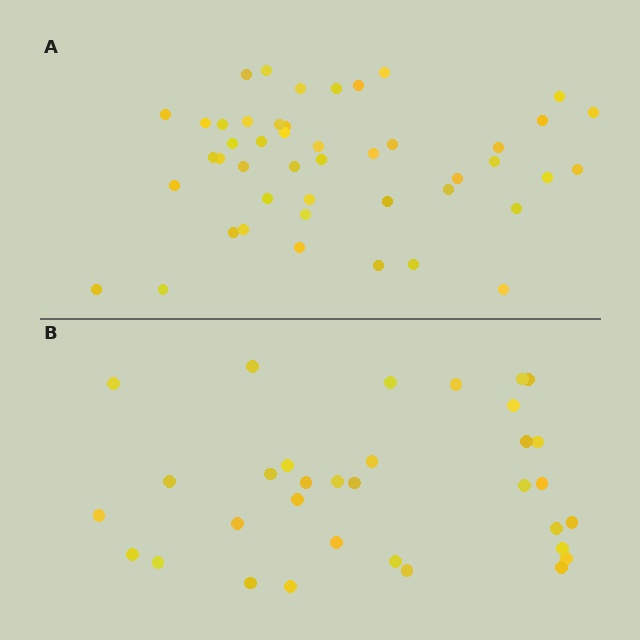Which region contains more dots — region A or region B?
Region A (the top region) has more dots.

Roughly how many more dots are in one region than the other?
Region A has approximately 15 more dots than region B.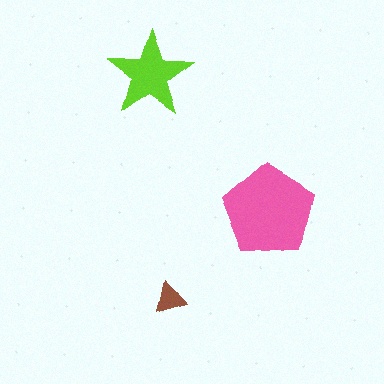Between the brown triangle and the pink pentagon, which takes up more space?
The pink pentagon.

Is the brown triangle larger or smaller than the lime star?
Smaller.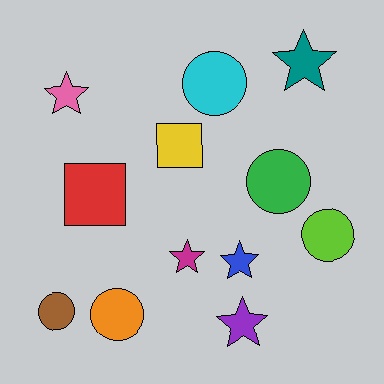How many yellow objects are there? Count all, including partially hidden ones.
There is 1 yellow object.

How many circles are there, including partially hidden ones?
There are 5 circles.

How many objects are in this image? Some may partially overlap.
There are 12 objects.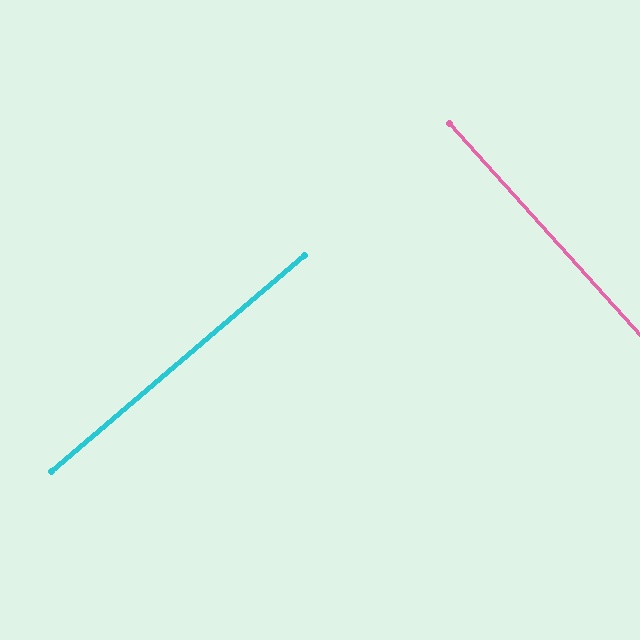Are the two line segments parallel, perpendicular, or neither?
Perpendicular — they meet at approximately 89°.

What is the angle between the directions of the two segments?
Approximately 89 degrees.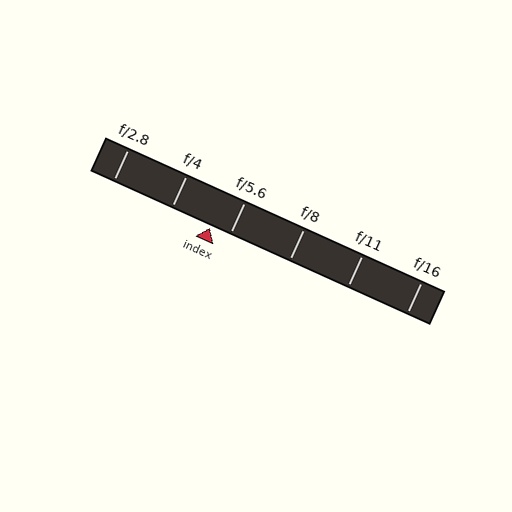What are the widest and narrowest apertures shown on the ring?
The widest aperture shown is f/2.8 and the narrowest is f/16.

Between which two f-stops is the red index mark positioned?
The index mark is between f/4 and f/5.6.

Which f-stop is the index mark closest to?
The index mark is closest to f/5.6.